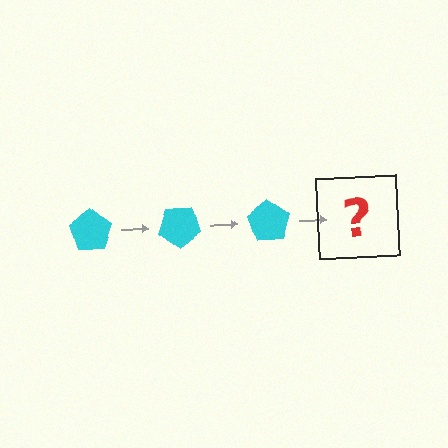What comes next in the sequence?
The next element should be a cyan pentagon rotated 105 degrees.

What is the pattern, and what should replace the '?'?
The pattern is that the pentagon rotates 35 degrees each step. The '?' should be a cyan pentagon rotated 105 degrees.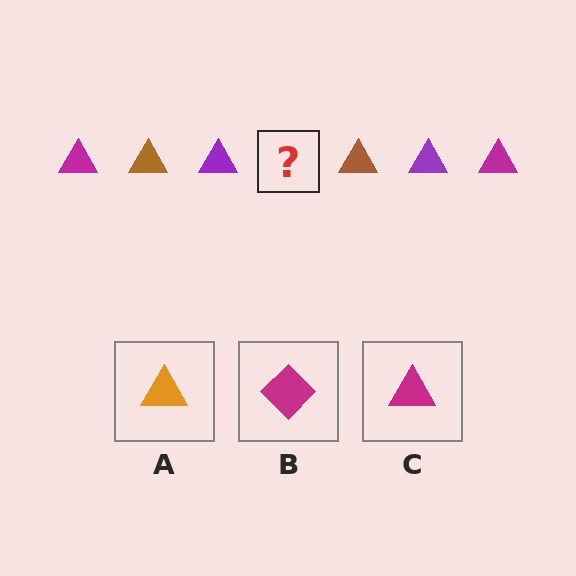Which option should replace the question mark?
Option C.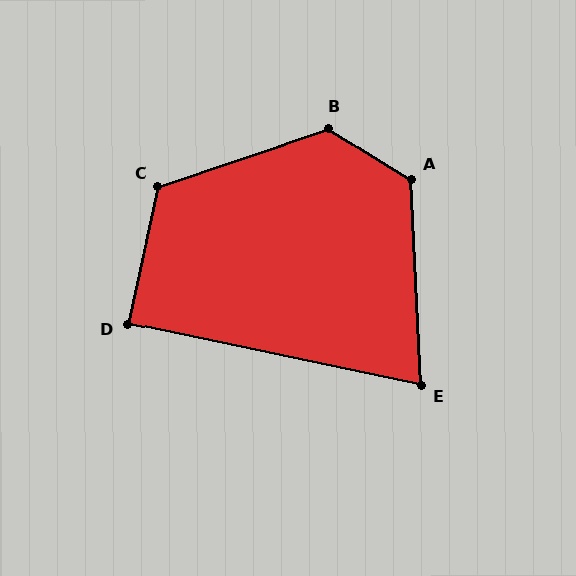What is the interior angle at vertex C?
Approximately 121 degrees (obtuse).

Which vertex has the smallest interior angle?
E, at approximately 76 degrees.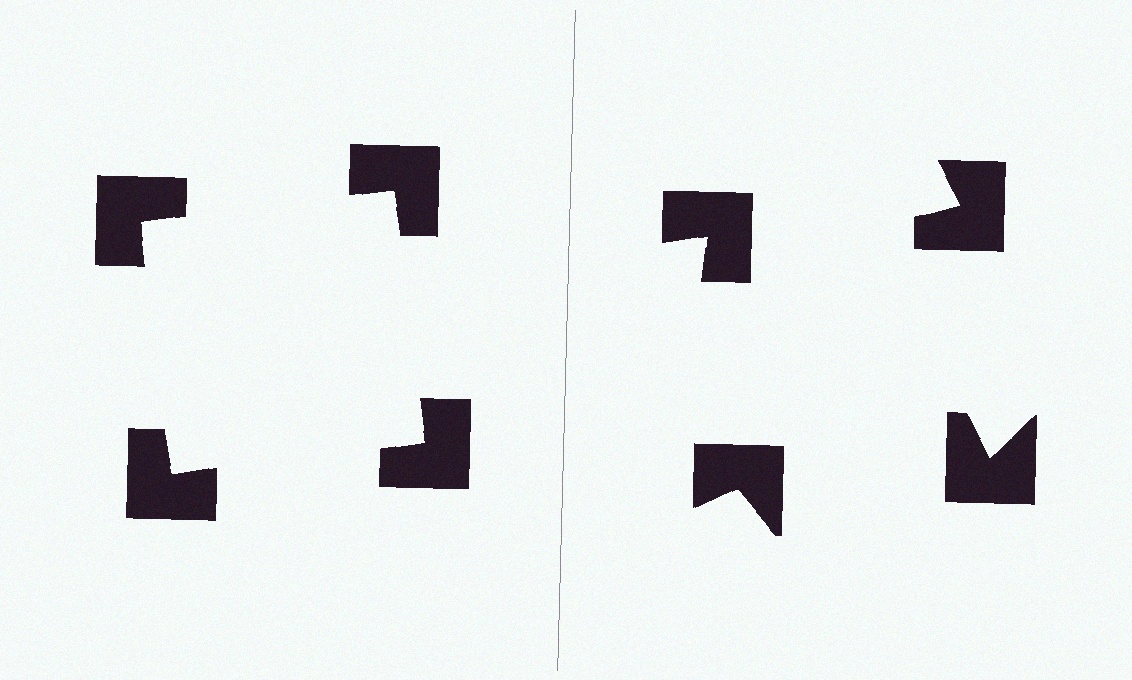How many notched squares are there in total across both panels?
8 — 4 on each side.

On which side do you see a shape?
An illusory square appears on the left side. On the right side the wedge cuts are rotated, so no coherent shape forms.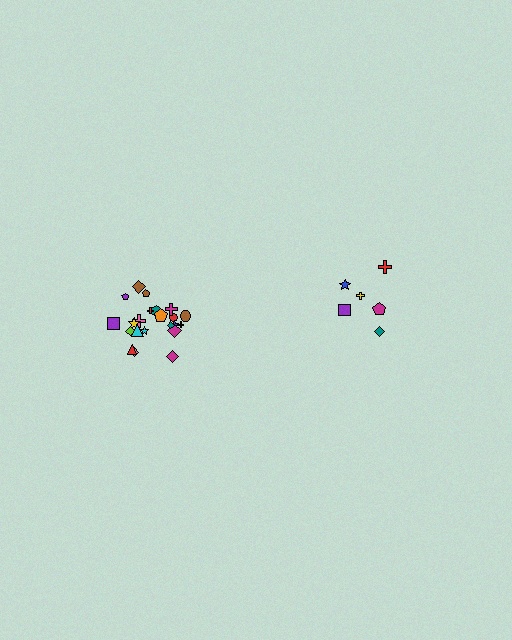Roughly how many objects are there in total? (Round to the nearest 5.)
Roughly 30 objects in total.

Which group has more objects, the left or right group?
The left group.